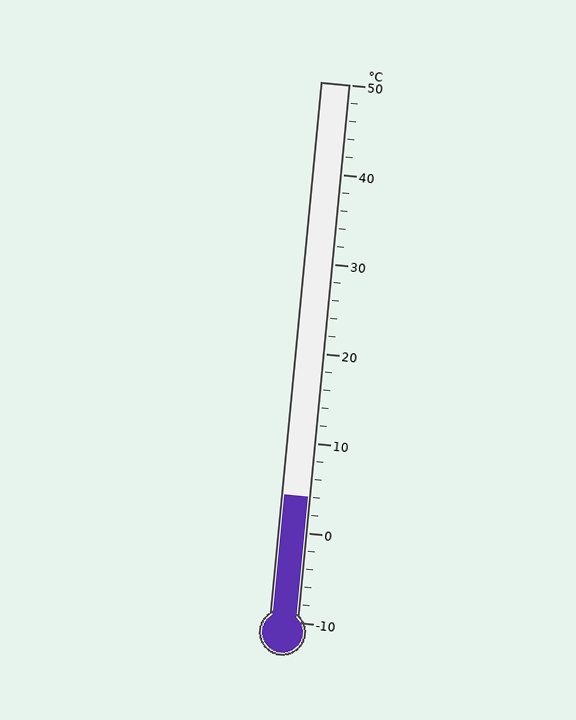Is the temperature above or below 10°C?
The temperature is below 10°C.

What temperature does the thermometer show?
The thermometer shows approximately 4°C.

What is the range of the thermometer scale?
The thermometer scale ranges from -10°C to 50°C.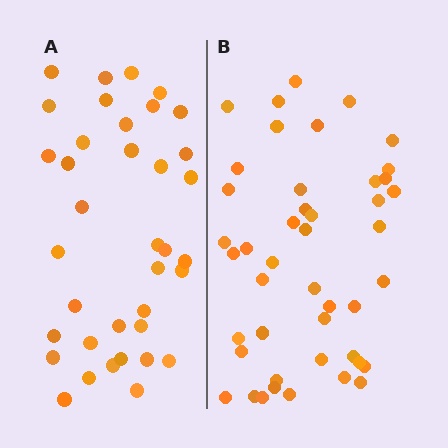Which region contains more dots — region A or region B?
Region B (the right region) has more dots.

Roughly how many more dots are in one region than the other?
Region B has roughly 8 or so more dots than region A.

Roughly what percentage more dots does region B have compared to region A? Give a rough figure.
About 20% more.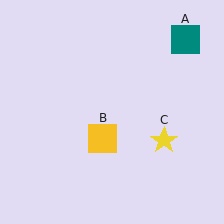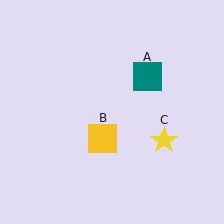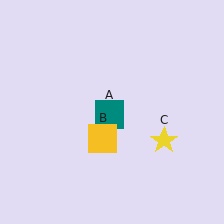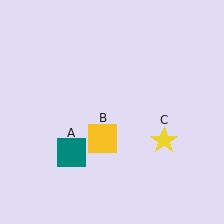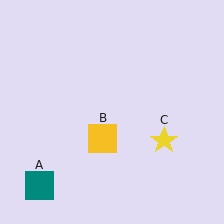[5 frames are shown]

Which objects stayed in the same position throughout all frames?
Yellow square (object B) and yellow star (object C) remained stationary.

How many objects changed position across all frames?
1 object changed position: teal square (object A).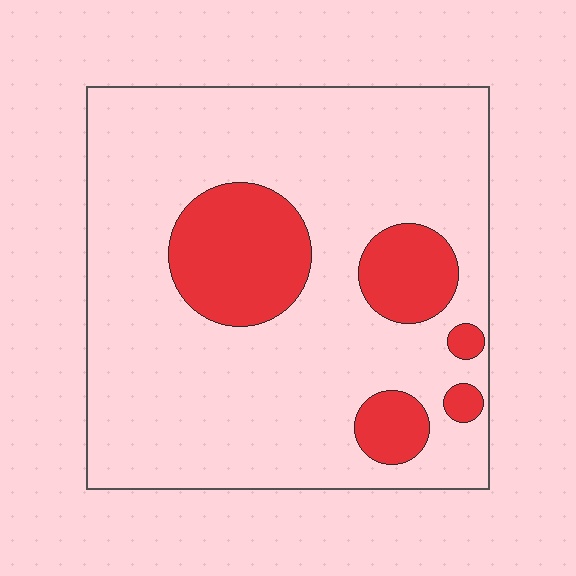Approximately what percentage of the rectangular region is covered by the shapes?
Approximately 20%.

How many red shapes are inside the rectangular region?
5.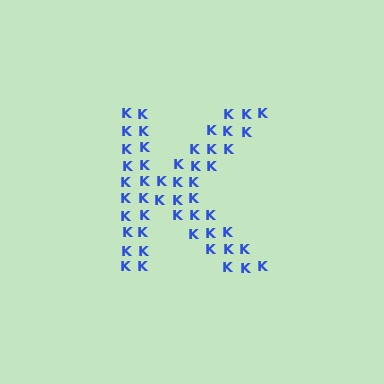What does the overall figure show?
The overall figure shows the letter K.